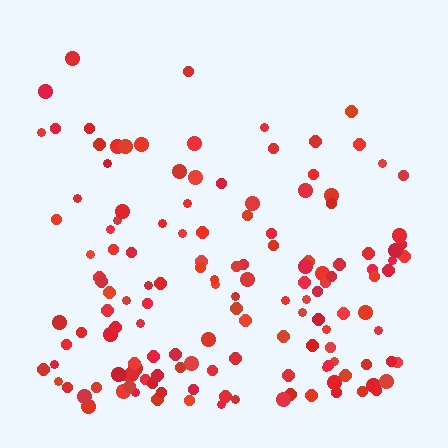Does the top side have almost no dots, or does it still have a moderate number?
Still a moderate number, just noticeably fewer than the bottom.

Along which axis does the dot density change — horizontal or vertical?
Vertical.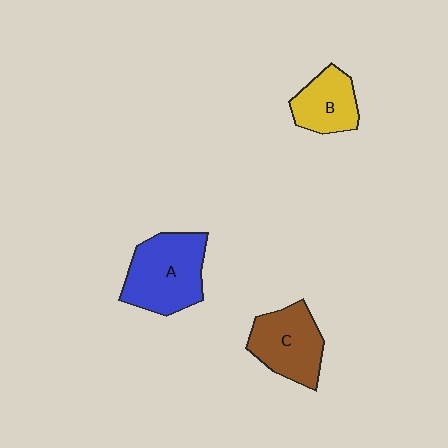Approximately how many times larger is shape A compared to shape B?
Approximately 1.6 times.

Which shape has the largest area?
Shape A (blue).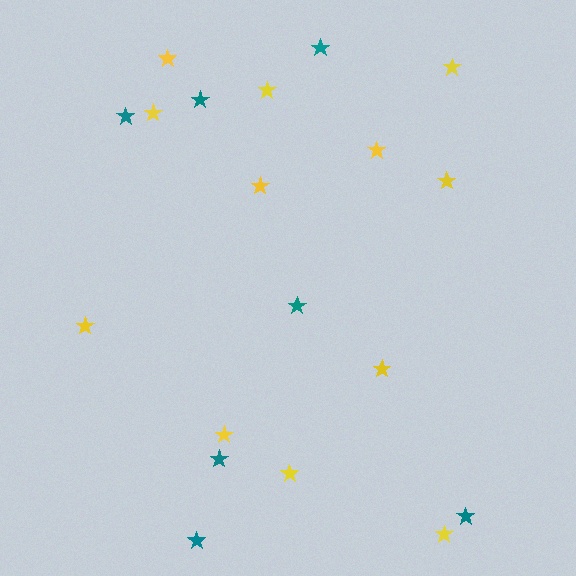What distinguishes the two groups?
There are 2 groups: one group of teal stars (7) and one group of yellow stars (12).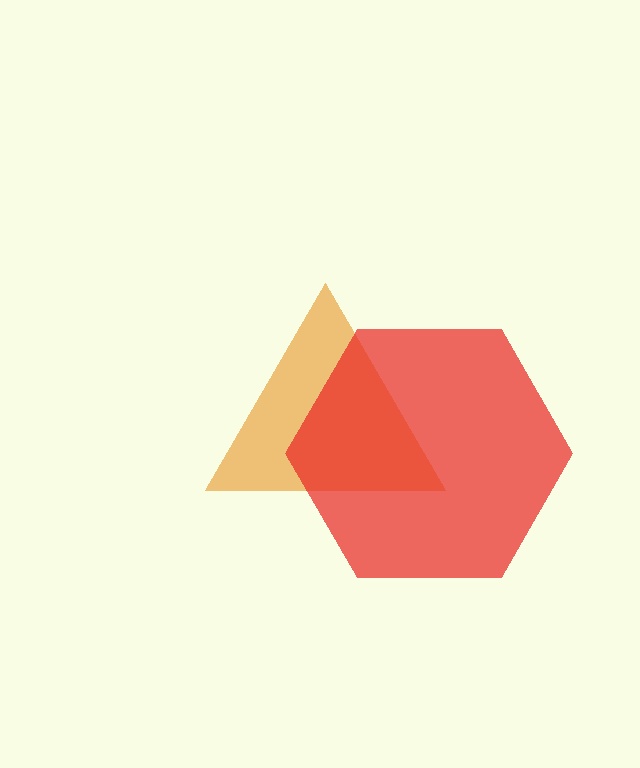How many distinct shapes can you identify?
There are 2 distinct shapes: an orange triangle, a red hexagon.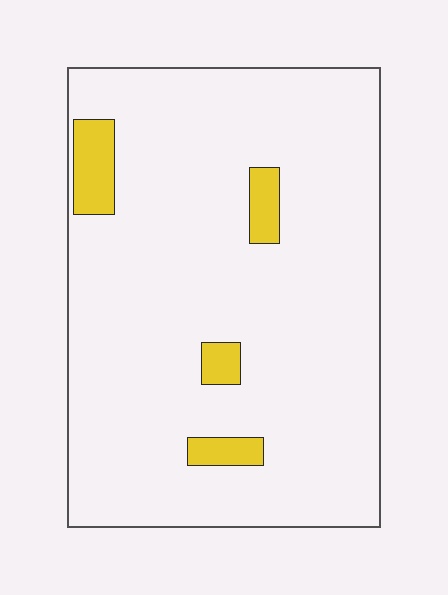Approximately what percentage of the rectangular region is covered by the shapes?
Approximately 5%.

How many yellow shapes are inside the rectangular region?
4.